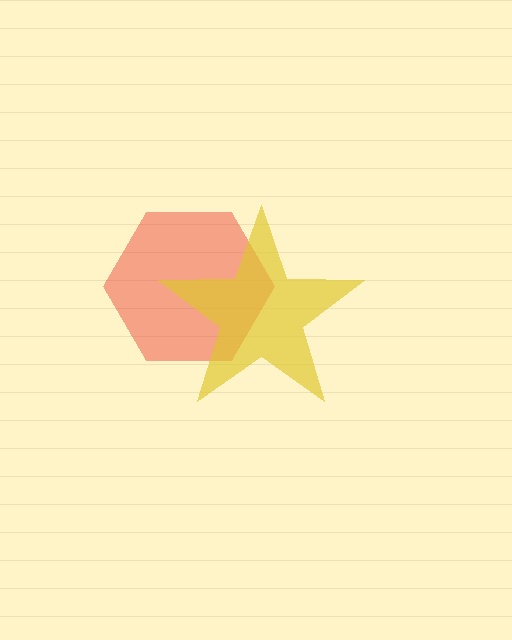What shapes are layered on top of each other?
The layered shapes are: a red hexagon, a yellow star.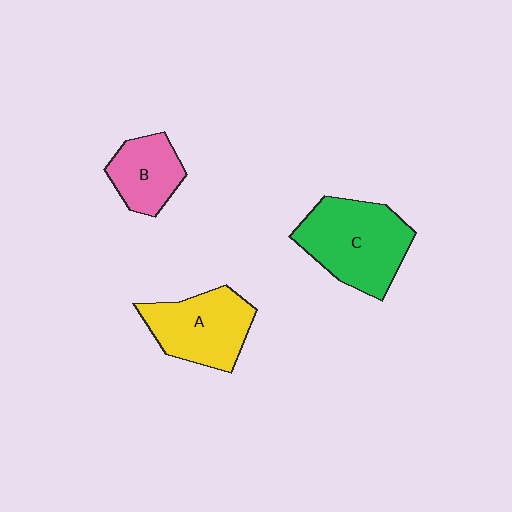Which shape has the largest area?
Shape C (green).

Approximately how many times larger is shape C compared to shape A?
Approximately 1.2 times.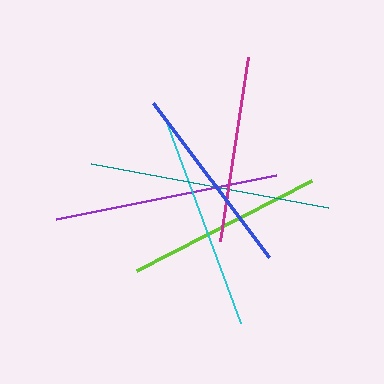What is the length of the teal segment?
The teal segment is approximately 241 pixels long.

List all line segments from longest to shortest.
From longest to shortest: teal, purple, cyan, lime, blue, magenta.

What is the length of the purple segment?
The purple segment is approximately 224 pixels long.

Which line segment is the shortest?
The magenta line is the shortest at approximately 186 pixels.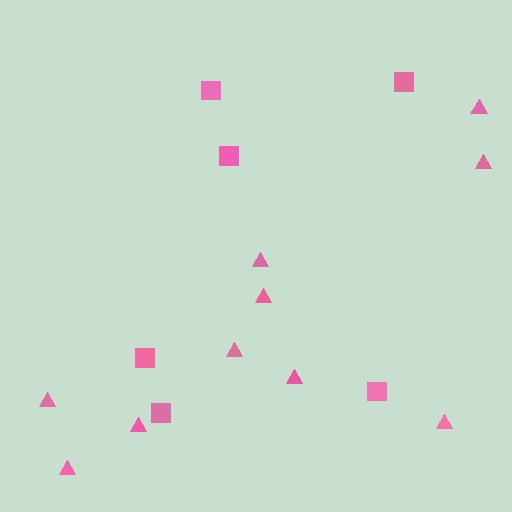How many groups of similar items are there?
There are 2 groups: one group of squares (6) and one group of triangles (10).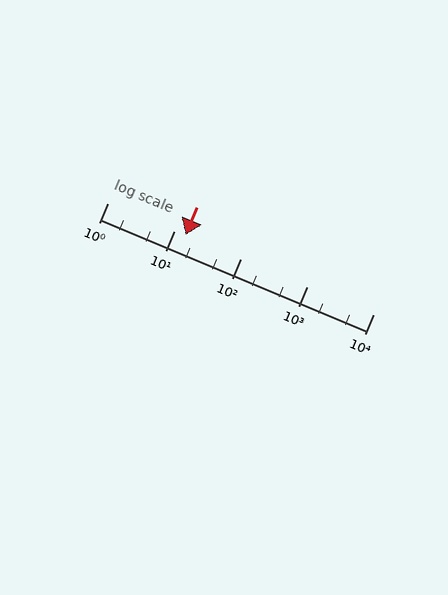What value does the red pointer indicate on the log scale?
The pointer indicates approximately 15.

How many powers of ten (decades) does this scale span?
The scale spans 4 decades, from 1 to 10000.